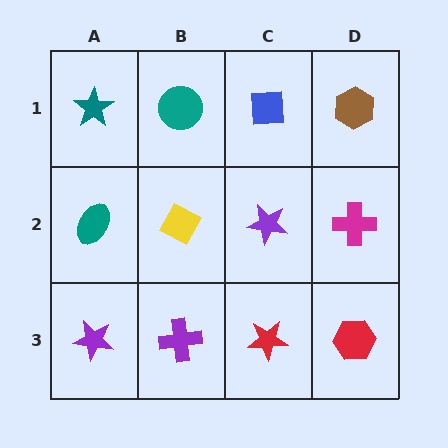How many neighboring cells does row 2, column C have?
4.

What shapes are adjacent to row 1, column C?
A purple star (row 2, column C), a teal circle (row 1, column B), a brown hexagon (row 1, column D).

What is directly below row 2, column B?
A purple cross.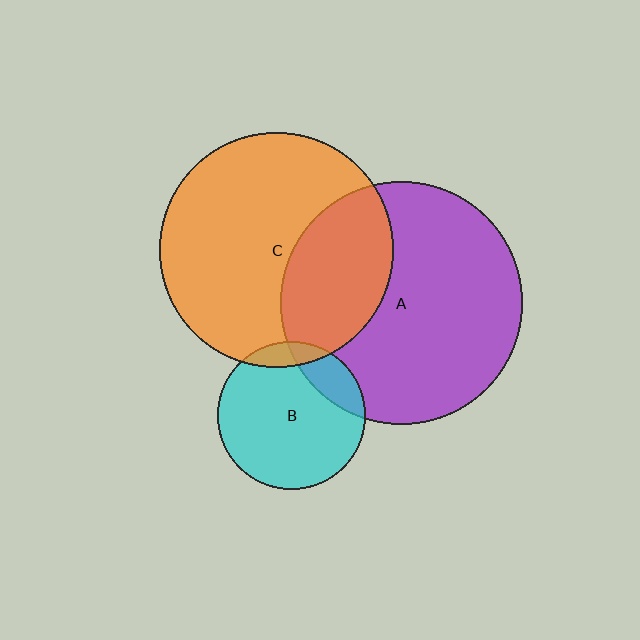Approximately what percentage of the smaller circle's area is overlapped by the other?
Approximately 15%.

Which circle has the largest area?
Circle A (purple).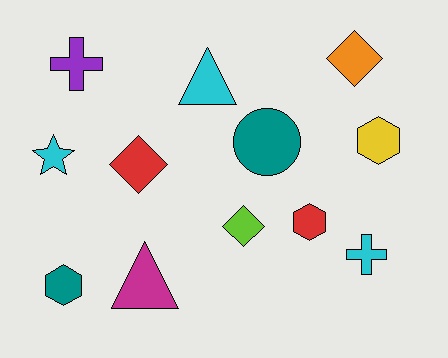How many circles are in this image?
There is 1 circle.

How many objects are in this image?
There are 12 objects.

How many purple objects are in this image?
There is 1 purple object.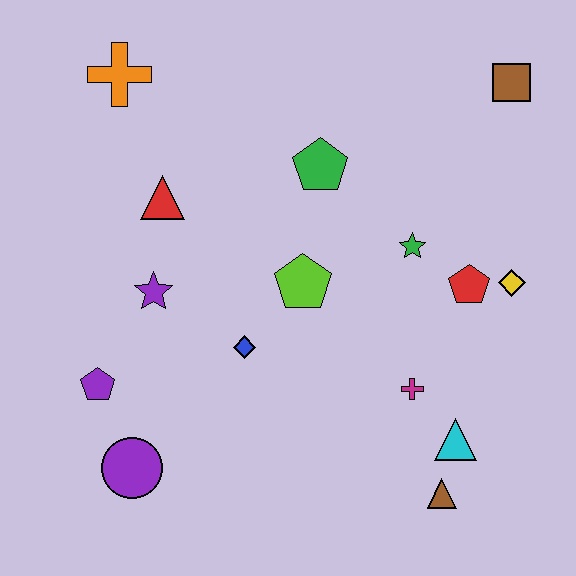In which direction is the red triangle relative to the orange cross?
The red triangle is below the orange cross.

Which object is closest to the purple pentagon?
The purple circle is closest to the purple pentagon.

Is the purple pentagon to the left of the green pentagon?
Yes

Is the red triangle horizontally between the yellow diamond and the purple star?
Yes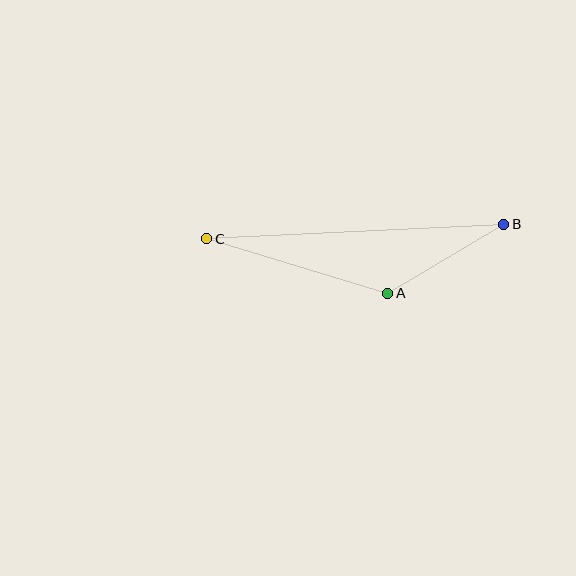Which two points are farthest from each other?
Points B and C are farthest from each other.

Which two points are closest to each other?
Points A and B are closest to each other.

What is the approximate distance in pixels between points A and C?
The distance between A and C is approximately 189 pixels.